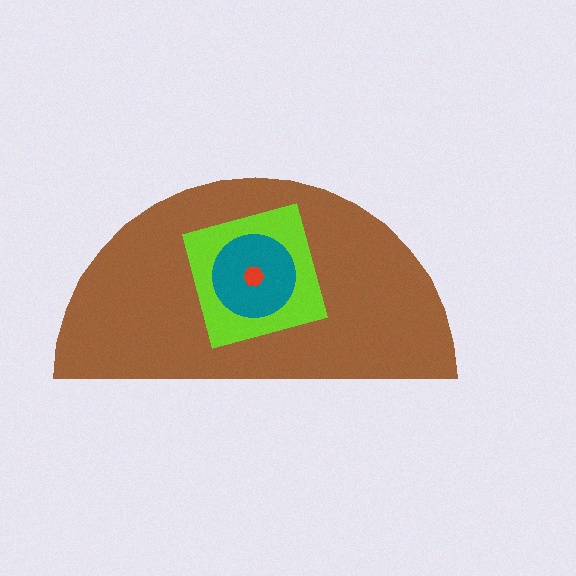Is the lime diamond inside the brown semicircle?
Yes.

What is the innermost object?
The red hexagon.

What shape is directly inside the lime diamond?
The teal circle.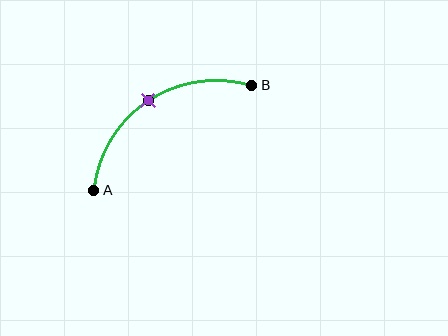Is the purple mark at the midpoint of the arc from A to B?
Yes. The purple mark lies on the arc at equal arc-length from both A and B — it is the arc midpoint.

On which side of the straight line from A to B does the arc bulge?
The arc bulges above the straight line connecting A and B.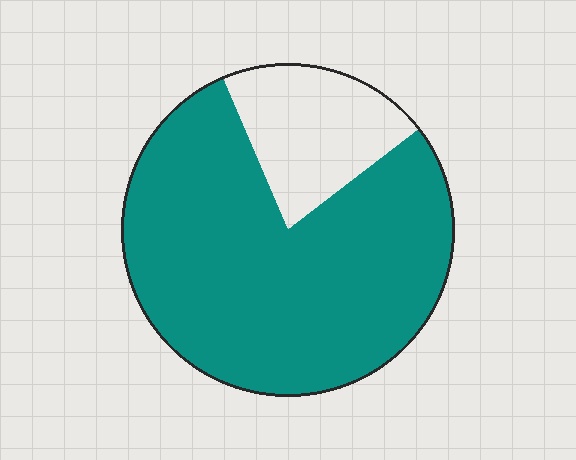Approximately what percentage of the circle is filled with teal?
Approximately 80%.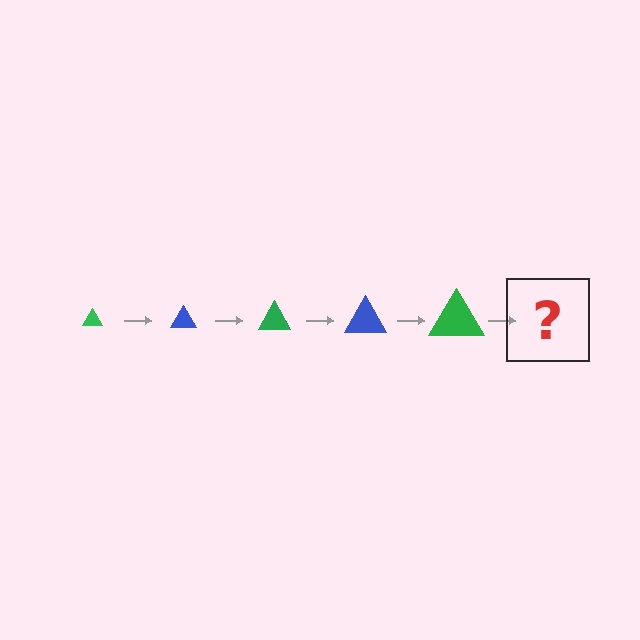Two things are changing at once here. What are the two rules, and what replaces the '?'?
The two rules are that the triangle grows larger each step and the color cycles through green and blue. The '?' should be a blue triangle, larger than the previous one.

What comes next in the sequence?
The next element should be a blue triangle, larger than the previous one.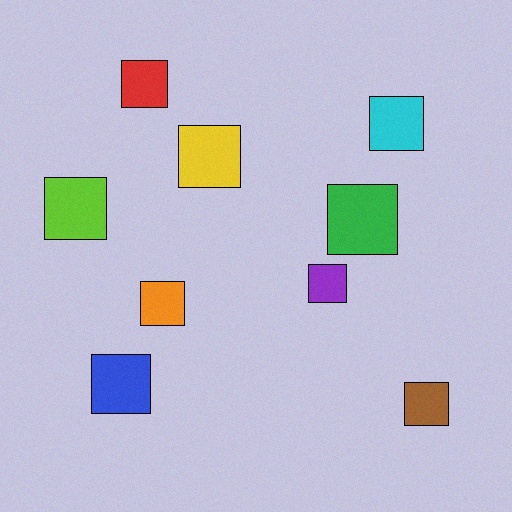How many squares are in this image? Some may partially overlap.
There are 9 squares.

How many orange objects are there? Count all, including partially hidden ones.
There is 1 orange object.